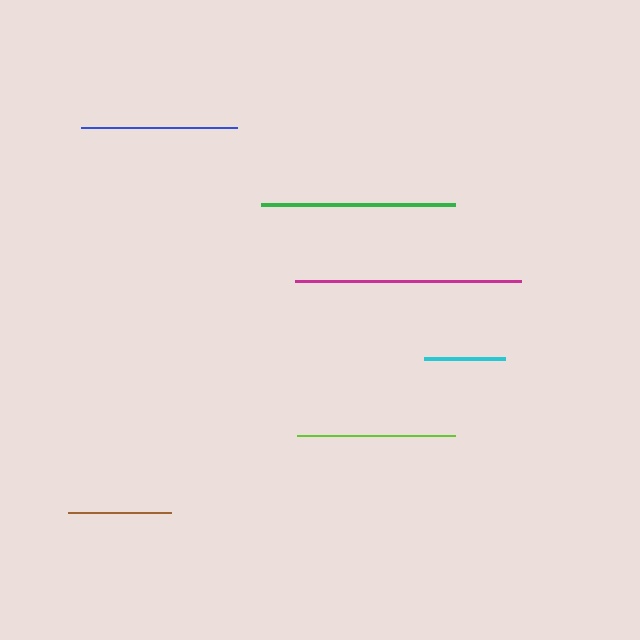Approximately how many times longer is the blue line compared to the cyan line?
The blue line is approximately 1.9 times the length of the cyan line.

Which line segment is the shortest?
The cyan line is the shortest at approximately 81 pixels.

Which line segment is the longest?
The magenta line is the longest at approximately 226 pixels.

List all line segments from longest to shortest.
From longest to shortest: magenta, green, lime, blue, brown, cyan.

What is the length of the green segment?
The green segment is approximately 195 pixels long.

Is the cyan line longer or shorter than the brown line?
The brown line is longer than the cyan line.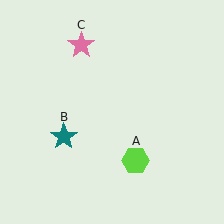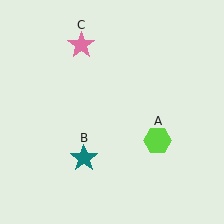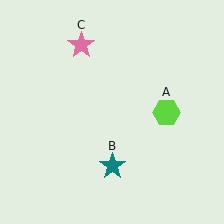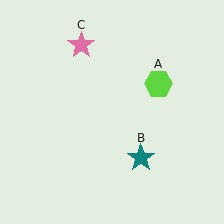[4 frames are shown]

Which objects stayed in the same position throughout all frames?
Pink star (object C) remained stationary.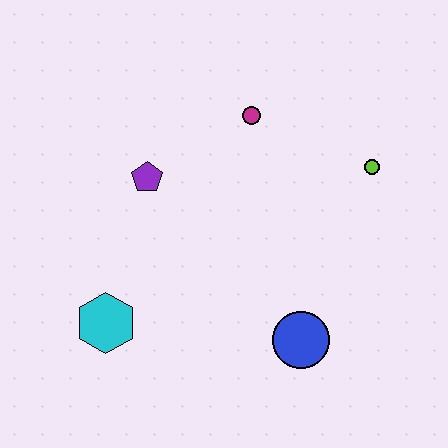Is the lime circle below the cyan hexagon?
No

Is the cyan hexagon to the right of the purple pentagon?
No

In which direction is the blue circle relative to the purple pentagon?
The blue circle is below the purple pentagon.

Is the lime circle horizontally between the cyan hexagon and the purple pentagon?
No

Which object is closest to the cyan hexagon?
The purple pentagon is closest to the cyan hexagon.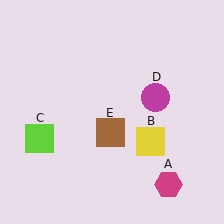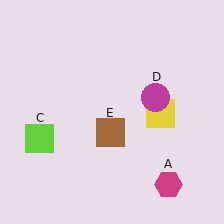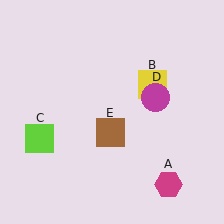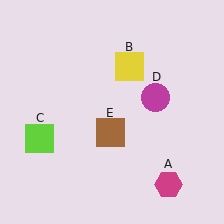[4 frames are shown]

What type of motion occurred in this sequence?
The yellow square (object B) rotated counterclockwise around the center of the scene.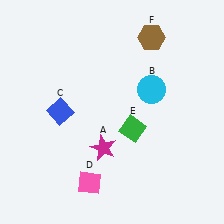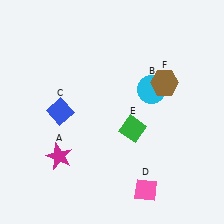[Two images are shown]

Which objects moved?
The objects that moved are: the magenta star (A), the pink diamond (D), the brown hexagon (F).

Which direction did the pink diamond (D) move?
The pink diamond (D) moved right.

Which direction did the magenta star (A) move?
The magenta star (A) moved left.